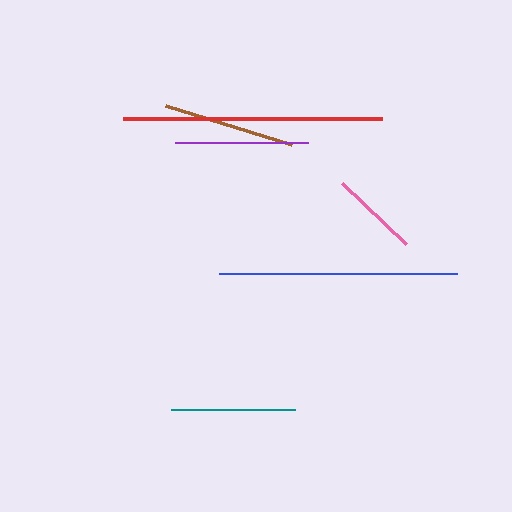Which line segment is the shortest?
The pink line is the shortest at approximately 88 pixels.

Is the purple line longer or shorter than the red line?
The red line is longer than the purple line.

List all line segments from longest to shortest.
From longest to shortest: red, blue, purple, brown, teal, pink.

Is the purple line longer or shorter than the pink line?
The purple line is longer than the pink line.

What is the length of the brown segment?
The brown segment is approximately 133 pixels long.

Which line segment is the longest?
The red line is the longest at approximately 259 pixels.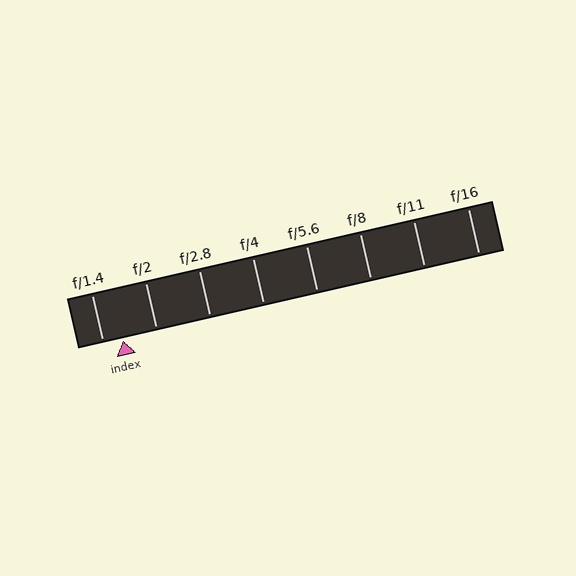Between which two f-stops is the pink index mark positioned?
The index mark is between f/1.4 and f/2.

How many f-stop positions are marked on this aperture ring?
There are 8 f-stop positions marked.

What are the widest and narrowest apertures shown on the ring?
The widest aperture shown is f/1.4 and the narrowest is f/16.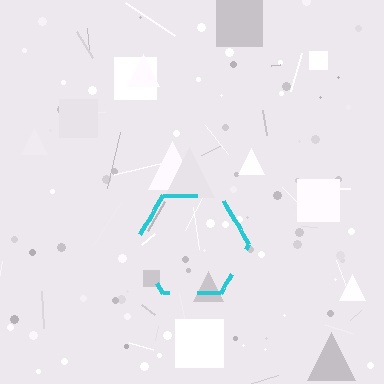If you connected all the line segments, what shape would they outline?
They would outline a hexagon.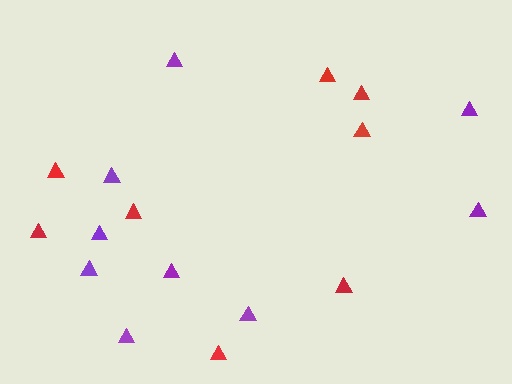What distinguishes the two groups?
There are 2 groups: one group of red triangles (8) and one group of purple triangles (9).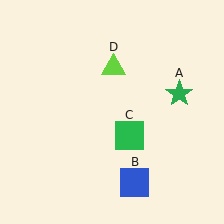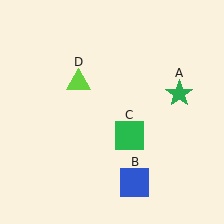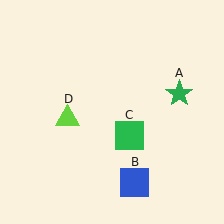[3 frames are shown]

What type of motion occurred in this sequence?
The lime triangle (object D) rotated counterclockwise around the center of the scene.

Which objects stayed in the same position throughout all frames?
Green star (object A) and blue square (object B) and green square (object C) remained stationary.